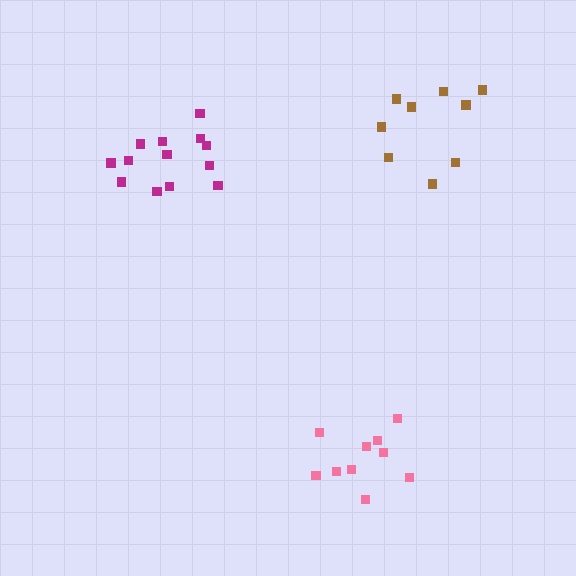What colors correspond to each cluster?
The clusters are colored: pink, brown, magenta.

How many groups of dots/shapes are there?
There are 3 groups.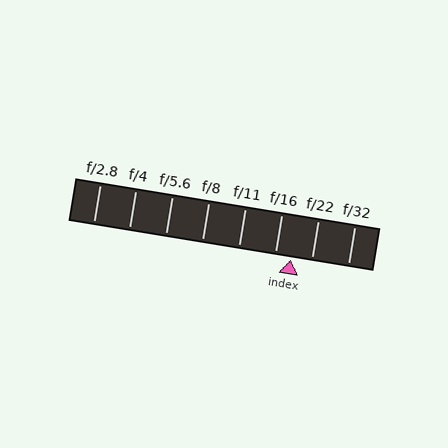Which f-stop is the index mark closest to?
The index mark is closest to f/16.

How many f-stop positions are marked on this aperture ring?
There are 8 f-stop positions marked.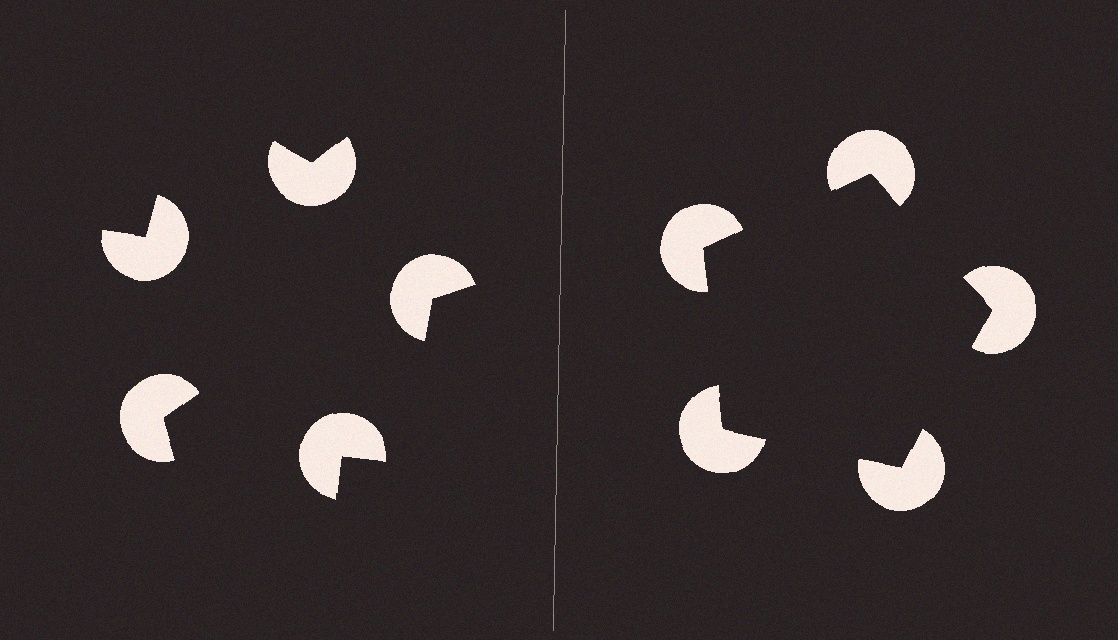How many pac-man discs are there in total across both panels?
10 — 5 on each side.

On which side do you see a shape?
An illusory pentagon appears on the right side. On the left side the wedge cuts are rotated, so no coherent shape forms.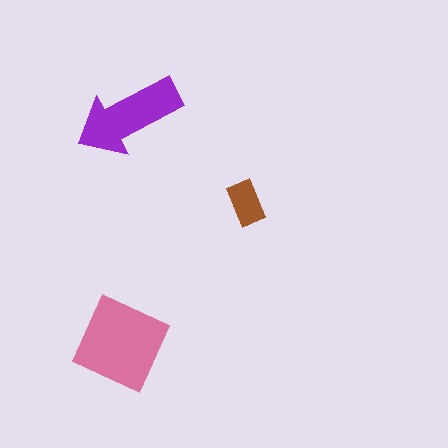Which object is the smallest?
The brown rectangle.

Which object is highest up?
The purple arrow is topmost.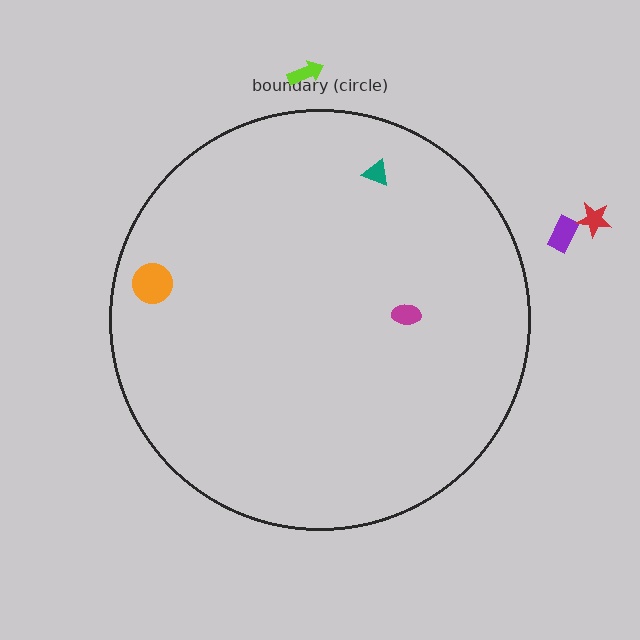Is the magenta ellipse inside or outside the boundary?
Inside.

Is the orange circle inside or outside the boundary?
Inside.